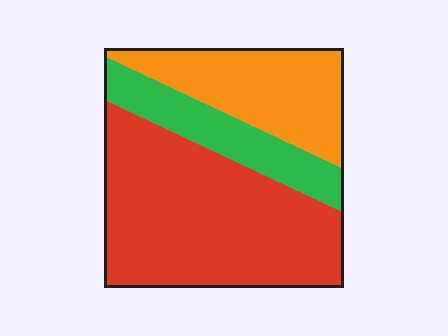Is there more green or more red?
Red.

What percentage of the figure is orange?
Orange covers around 25% of the figure.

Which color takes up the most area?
Red, at roughly 55%.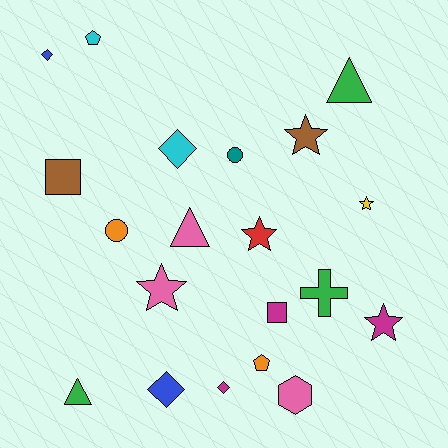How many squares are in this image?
There are 2 squares.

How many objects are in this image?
There are 20 objects.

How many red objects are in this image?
There is 1 red object.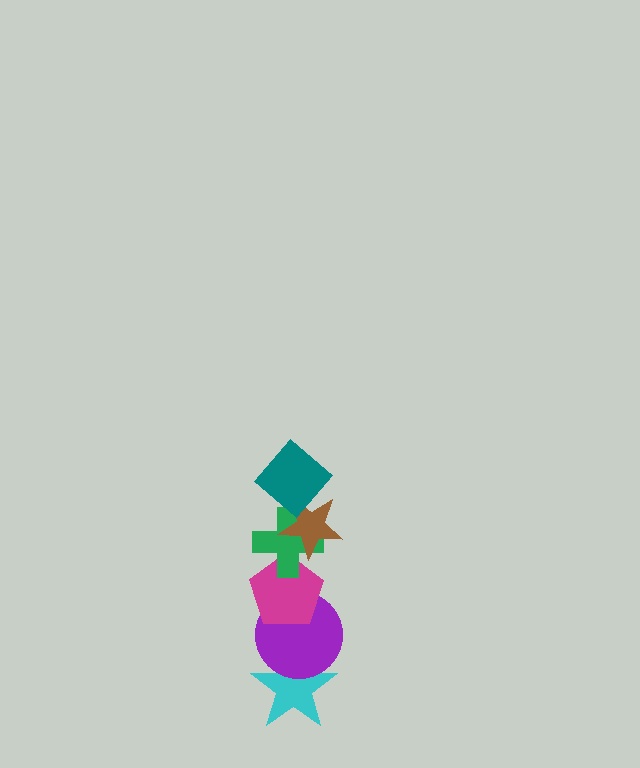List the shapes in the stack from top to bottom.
From top to bottom: the teal diamond, the brown star, the green cross, the magenta pentagon, the purple circle, the cyan star.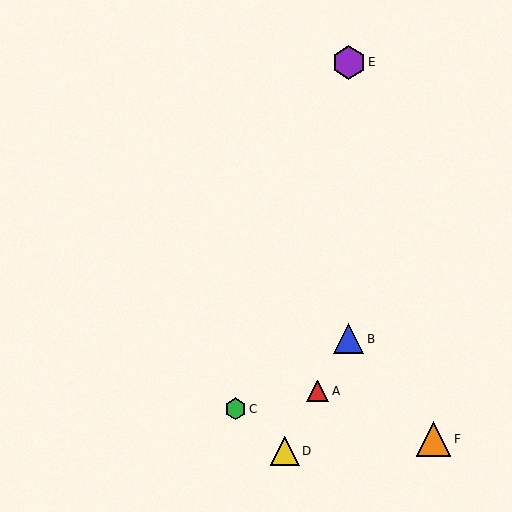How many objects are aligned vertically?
2 objects (B, E) are aligned vertically.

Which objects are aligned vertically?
Objects B, E are aligned vertically.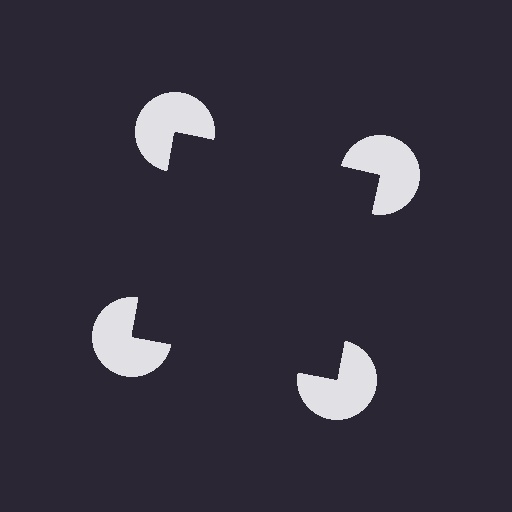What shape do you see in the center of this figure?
An illusory square — its edges are inferred from the aligned wedge cuts in the pac-man discs, not physically drawn.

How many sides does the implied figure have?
4 sides.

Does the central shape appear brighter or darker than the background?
It typically appears slightly darker than the background, even though no actual brightness change is drawn.